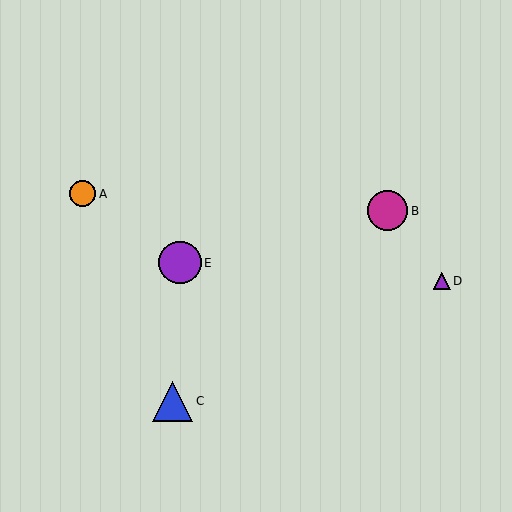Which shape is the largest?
The purple circle (labeled E) is the largest.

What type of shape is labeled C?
Shape C is a blue triangle.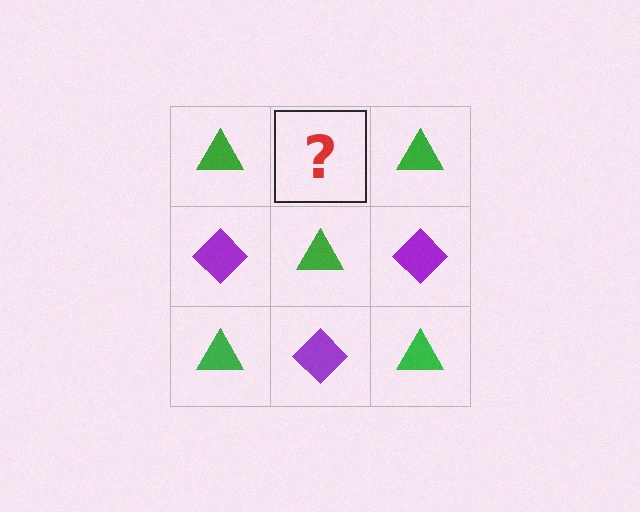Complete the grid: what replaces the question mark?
The question mark should be replaced with a purple diamond.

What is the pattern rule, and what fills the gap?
The rule is that it alternates green triangle and purple diamond in a checkerboard pattern. The gap should be filled with a purple diamond.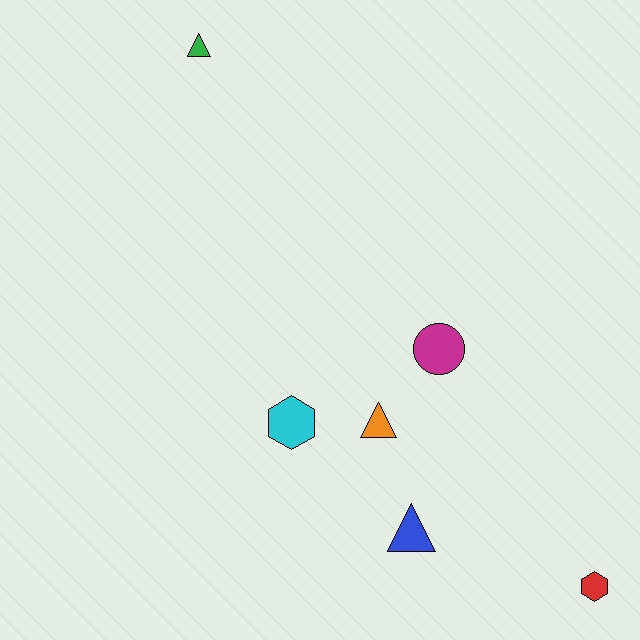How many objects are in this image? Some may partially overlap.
There are 6 objects.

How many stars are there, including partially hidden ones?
There are no stars.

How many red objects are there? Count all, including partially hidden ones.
There is 1 red object.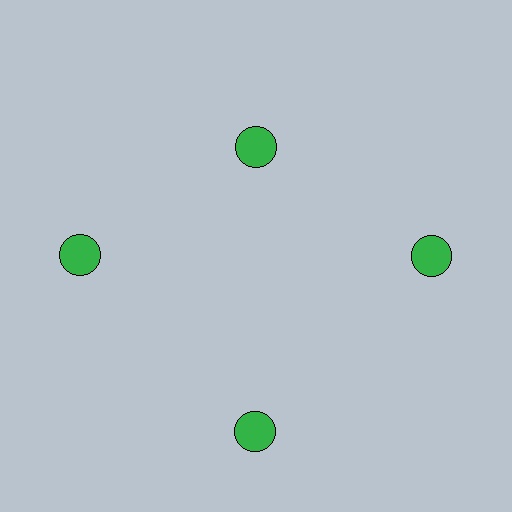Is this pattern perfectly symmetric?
No. The 4 green circles are arranged in a ring, but one element near the 12 o'clock position is pulled inward toward the center, breaking the 4-fold rotational symmetry.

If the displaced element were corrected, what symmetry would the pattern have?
It would have 4-fold rotational symmetry — the pattern would map onto itself every 90 degrees.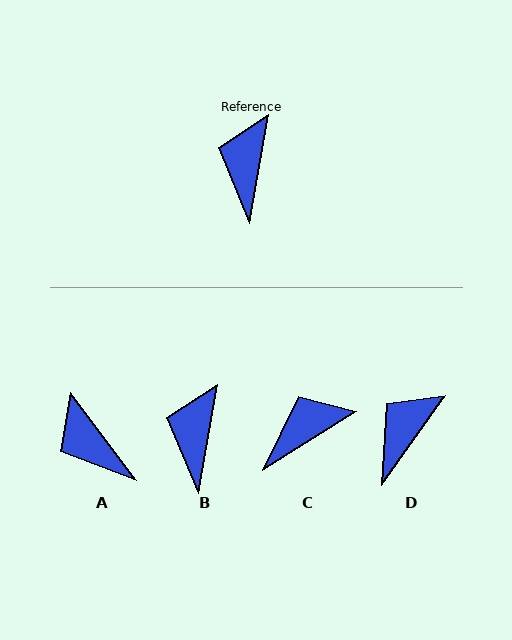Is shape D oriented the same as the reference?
No, it is off by about 26 degrees.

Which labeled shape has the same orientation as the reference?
B.